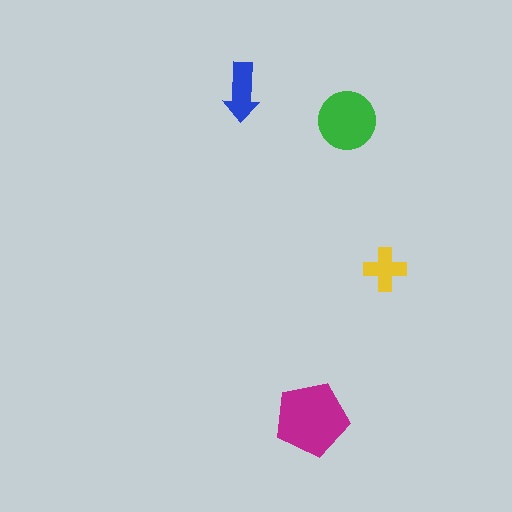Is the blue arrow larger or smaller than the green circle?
Smaller.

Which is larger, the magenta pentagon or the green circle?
The magenta pentagon.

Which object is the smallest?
The yellow cross.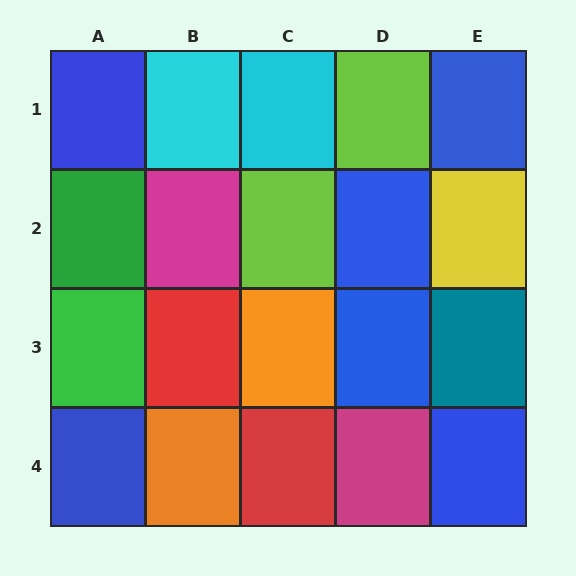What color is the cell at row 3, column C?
Orange.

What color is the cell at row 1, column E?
Blue.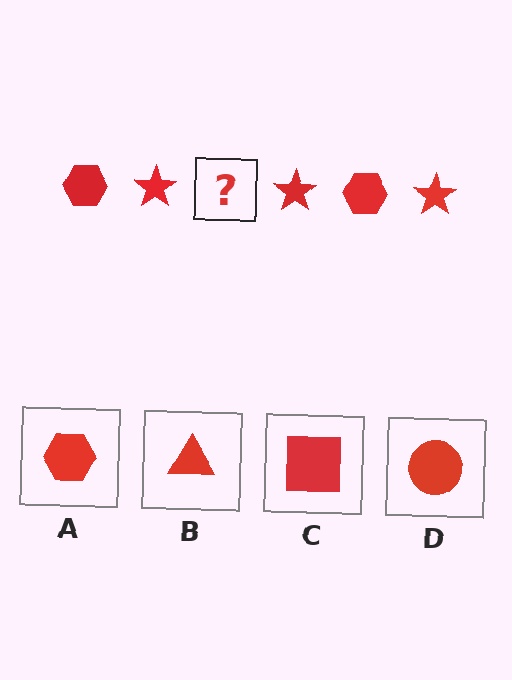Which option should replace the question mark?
Option A.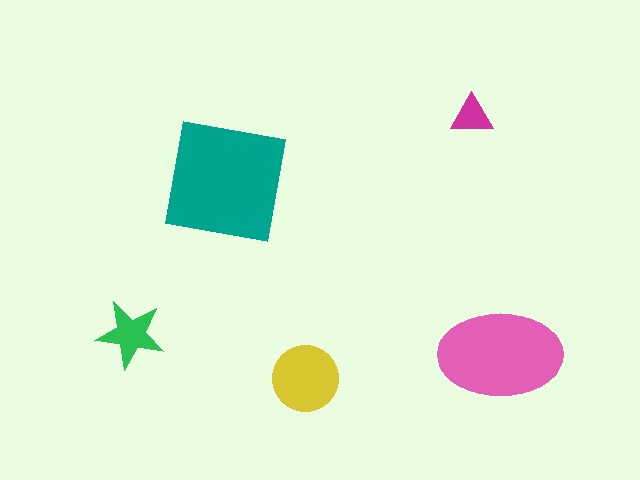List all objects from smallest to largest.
The magenta triangle, the green star, the yellow circle, the pink ellipse, the teal square.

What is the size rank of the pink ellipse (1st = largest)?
2nd.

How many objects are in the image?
There are 5 objects in the image.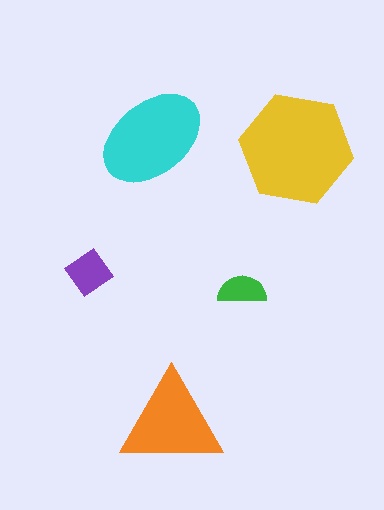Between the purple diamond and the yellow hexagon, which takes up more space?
The yellow hexagon.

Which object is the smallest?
The green semicircle.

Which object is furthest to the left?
The purple diamond is leftmost.